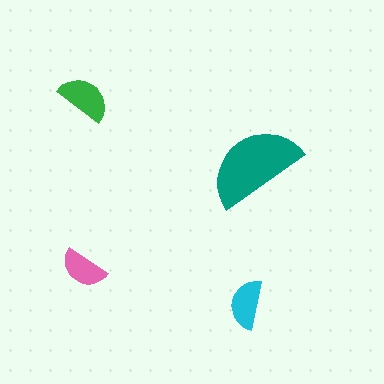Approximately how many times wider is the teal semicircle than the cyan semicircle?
About 2 times wider.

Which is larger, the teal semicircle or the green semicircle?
The teal one.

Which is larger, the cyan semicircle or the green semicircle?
The green one.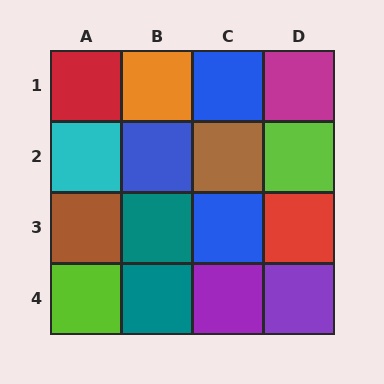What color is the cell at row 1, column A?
Red.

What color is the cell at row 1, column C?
Blue.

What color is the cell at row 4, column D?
Purple.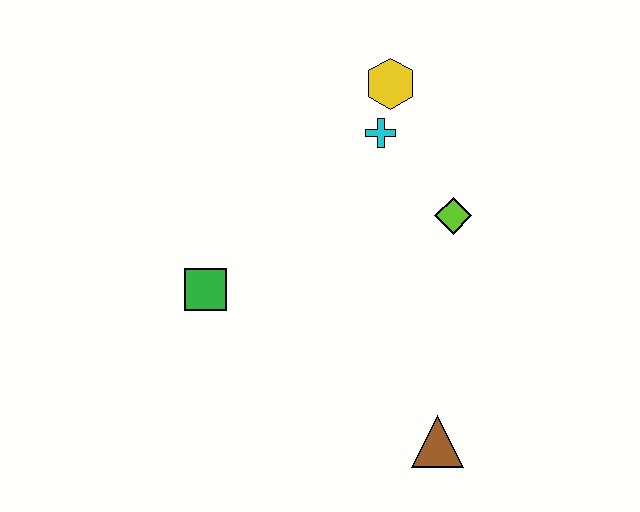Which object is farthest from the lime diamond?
The green square is farthest from the lime diamond.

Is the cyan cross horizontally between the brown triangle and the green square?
Yes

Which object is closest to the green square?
The cyan cross is closest to the green square.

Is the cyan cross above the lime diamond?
Yes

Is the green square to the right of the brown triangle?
No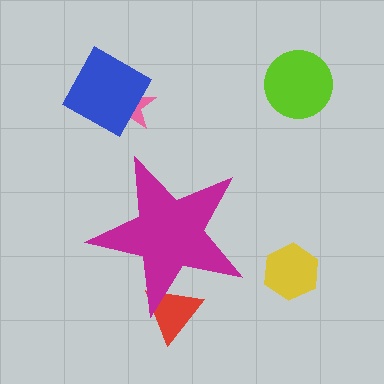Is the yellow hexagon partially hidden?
No, the yellow hexagon is fully visible.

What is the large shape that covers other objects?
A magenta star.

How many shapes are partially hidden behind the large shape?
1 shape is partially hidden.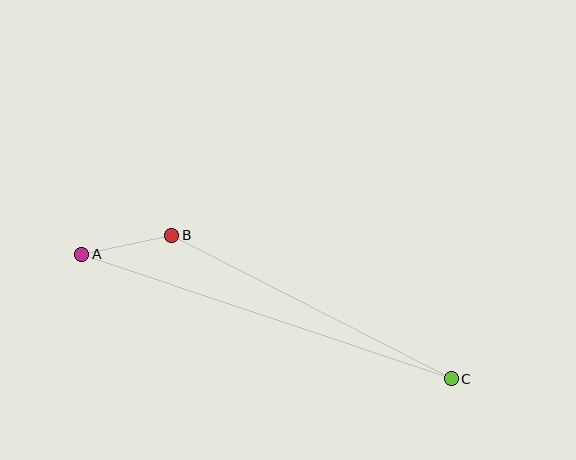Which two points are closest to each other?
Points A and B are closest to each other.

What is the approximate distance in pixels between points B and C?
The distance between B and C is approximately 314 pixels.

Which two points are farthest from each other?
Points A and C are farthest from each other.